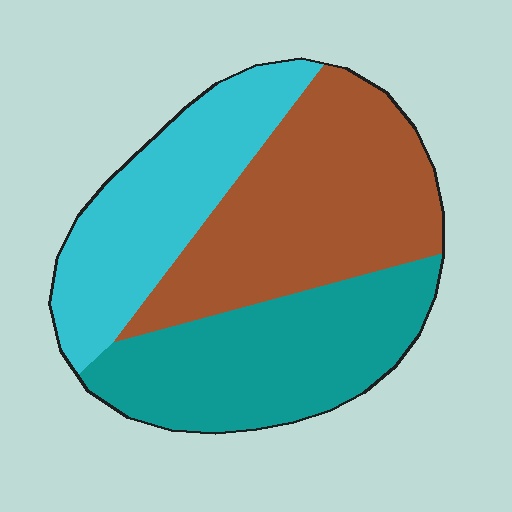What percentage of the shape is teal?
Teal takes up about one third (1/3) of the shape.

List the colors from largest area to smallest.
From largest to smallest: brown, teal, cyan.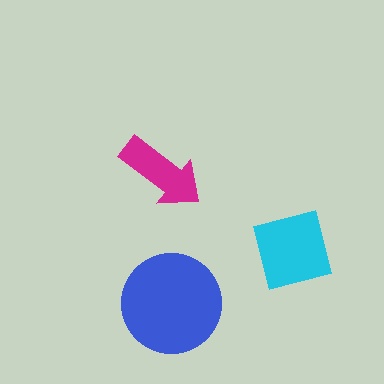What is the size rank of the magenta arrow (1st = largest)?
3rd.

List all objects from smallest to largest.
The magenta arrow, the cyan square, the blue circle.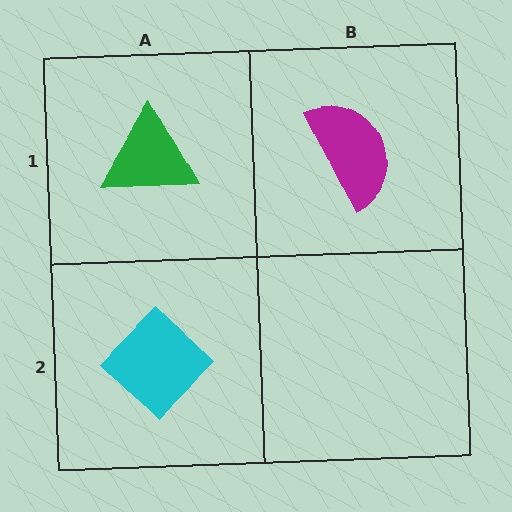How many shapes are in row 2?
1 shape.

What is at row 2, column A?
A cyan diamond.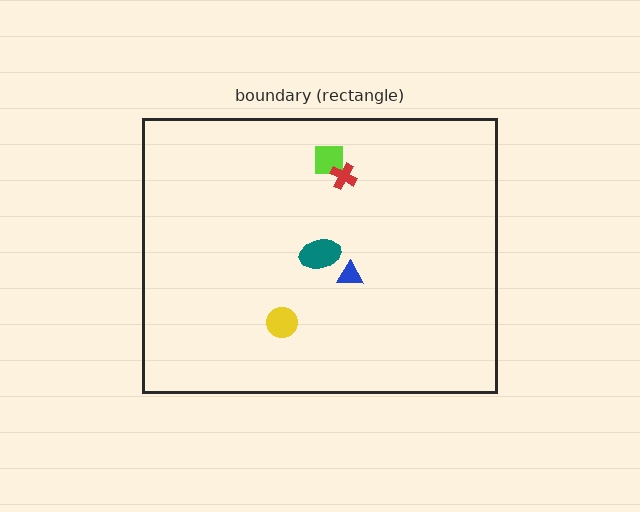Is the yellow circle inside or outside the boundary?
Inside.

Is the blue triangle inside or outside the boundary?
Inside.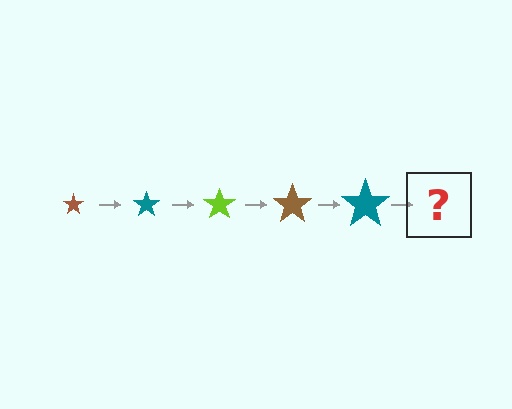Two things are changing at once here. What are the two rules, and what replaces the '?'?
The two rules are that the star grows larger each step and the color cycles through brown, teal, and lime. The '?' should be a lime star, larger than the previous one.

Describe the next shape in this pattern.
It should be a lime star, larger than the previous one.